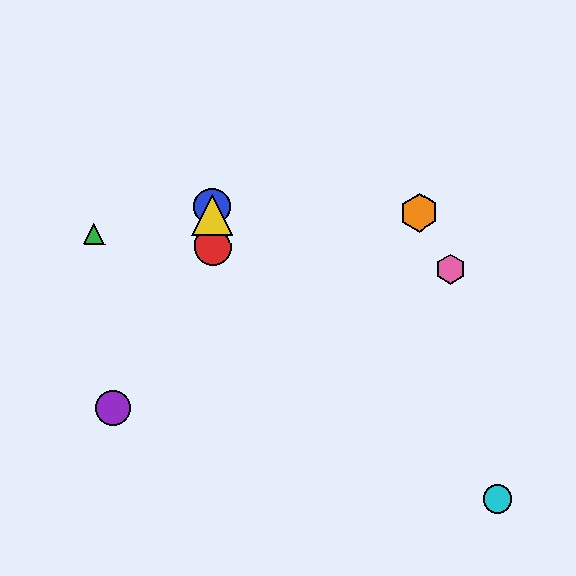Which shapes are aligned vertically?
The red circle, the blue circle, the yellow triangle are aligned vertically.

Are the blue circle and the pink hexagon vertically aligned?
No, the blue circle is at x≈212 and the pink hexagon is at x≈451.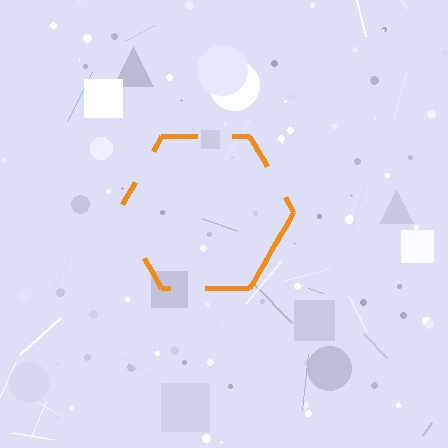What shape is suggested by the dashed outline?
The dashed outline suggests a hexagon.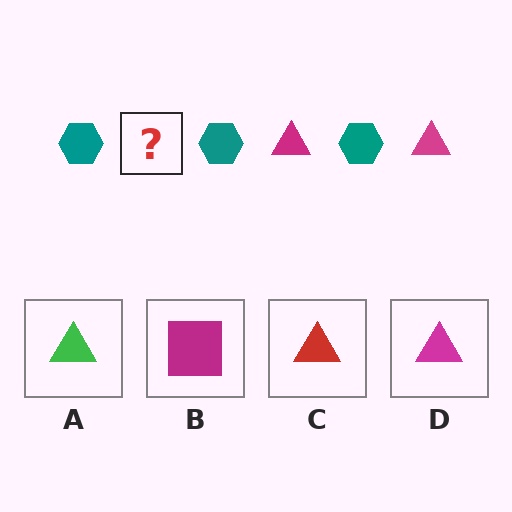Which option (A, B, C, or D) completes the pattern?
D.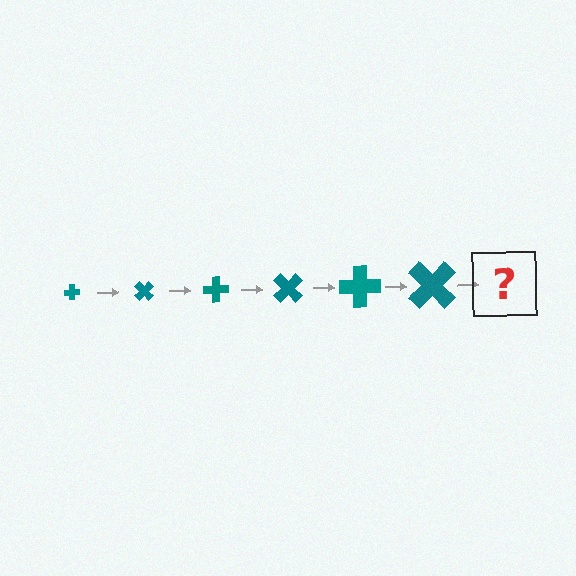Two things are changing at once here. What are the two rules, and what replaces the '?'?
The two rules are that the cross grows larger each step and it rotates 45 degrees each step. The '?' should be a cross, larger than the previous one and rotated 270 degrees from the start.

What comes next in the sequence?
The next element should be a cross, larger than the previous one and rotated 270 degrees from the start.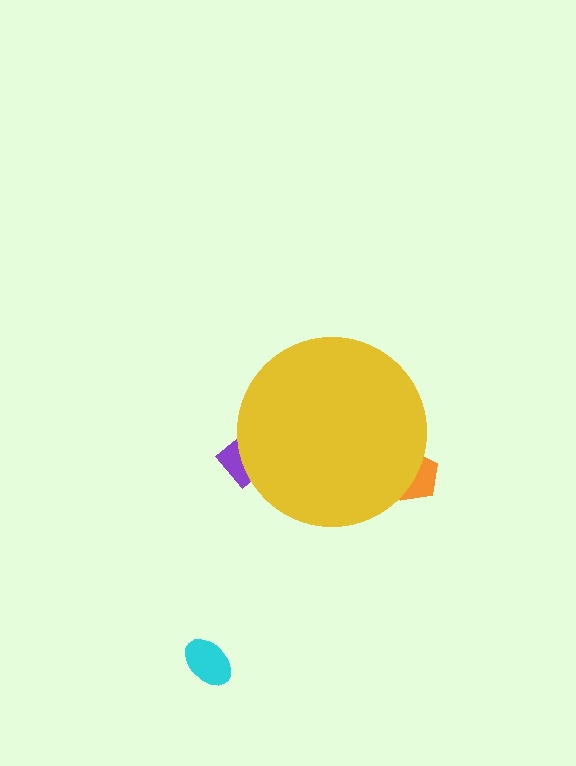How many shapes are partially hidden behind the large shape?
2 shapes are partially hidden.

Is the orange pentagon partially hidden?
Yes, the orange pentagon is partially hidden behind the yellow circle.